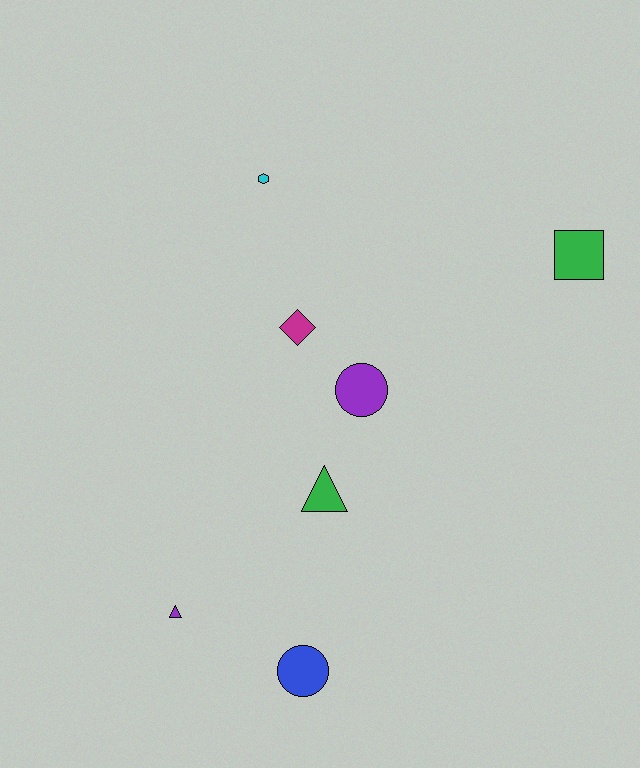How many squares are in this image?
There is 1 square.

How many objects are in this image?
There are 7 objects.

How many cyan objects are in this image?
There is 1 cyan object.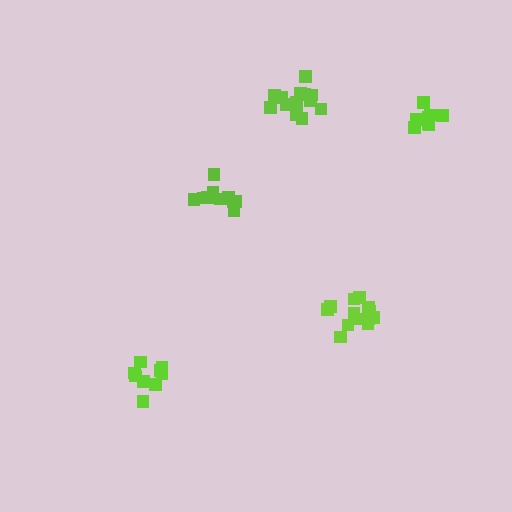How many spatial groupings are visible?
There are 5 spatial groupings.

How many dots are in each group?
Group 1: 11 dots, Group 2: 9 dots, Group 3: 13 dots, Group 4: 9 dots, Group 5: 14 dots (56 total).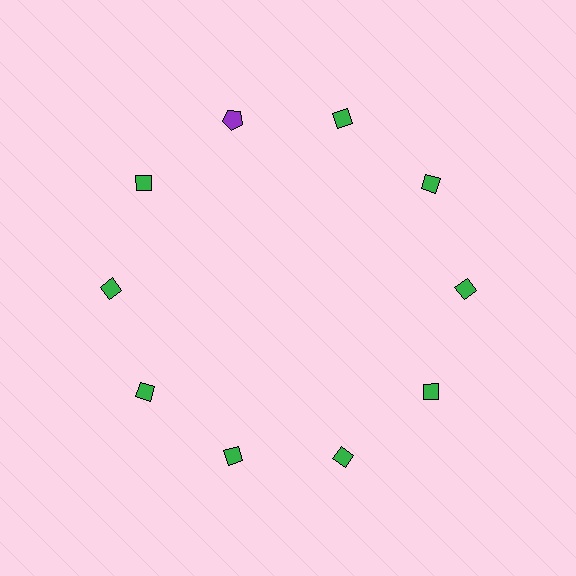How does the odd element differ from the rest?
It differs in both color (purple instead of green) and shape (pentagon instead of diamond).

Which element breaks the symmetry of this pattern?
The purple pentagon at roughly the 11 o'clock position breaks the symmetry. All other shapes are green diamonds.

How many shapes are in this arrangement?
There are 10 shapes arranged in a ring pattern.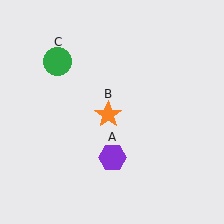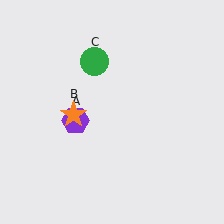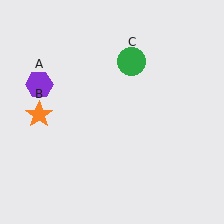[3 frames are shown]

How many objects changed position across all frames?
3 objects changed position: purple hexagon (object A), orange star (object B), green circle (object C).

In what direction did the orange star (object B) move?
The orange star (object B) moved left.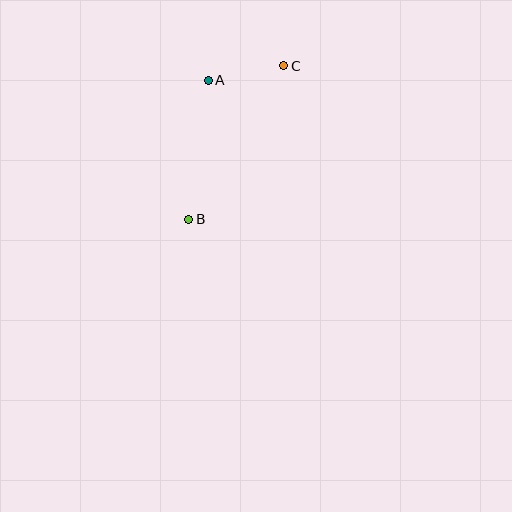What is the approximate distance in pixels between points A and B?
The distance between A and B is approximately 141 pixels.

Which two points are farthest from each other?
Points B and C are farthest from each other.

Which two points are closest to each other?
Points A and C are closest to each other.